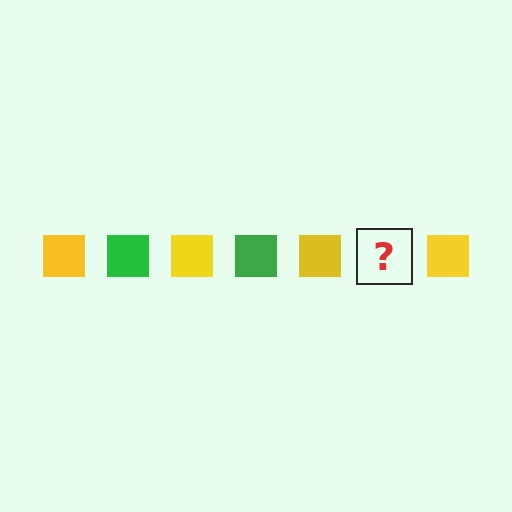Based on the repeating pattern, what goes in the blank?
The blank should be a green square.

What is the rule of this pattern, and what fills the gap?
The rule is that the pattern cycles through yellow, green squares. The gap should be filled with a green square.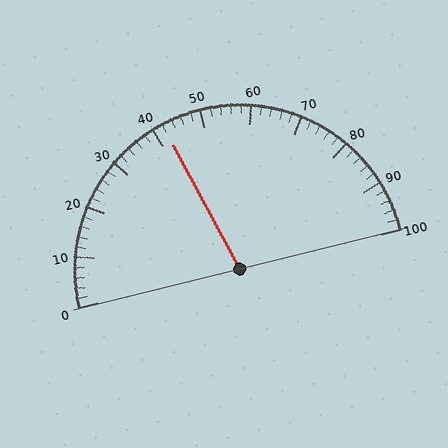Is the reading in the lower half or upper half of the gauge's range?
The reading is in the lower half of the range (0 to 100).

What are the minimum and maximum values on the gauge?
The gauge ranges from 0 to 100.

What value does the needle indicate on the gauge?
The needle indicates approximately 42.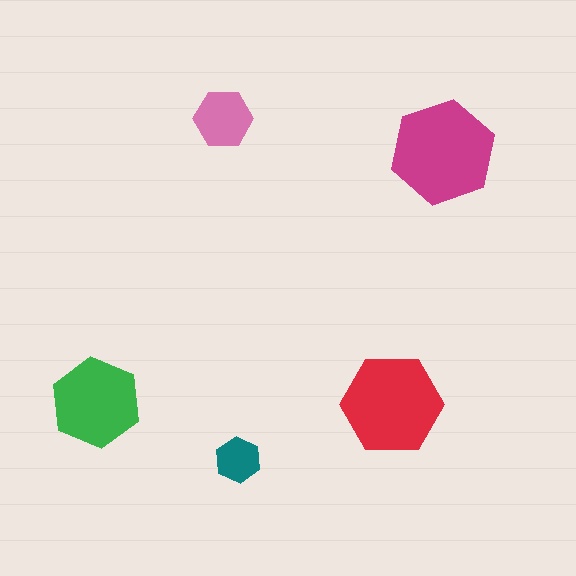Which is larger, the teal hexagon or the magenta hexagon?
The magenta one.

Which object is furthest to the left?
The green hexagon is leftmost.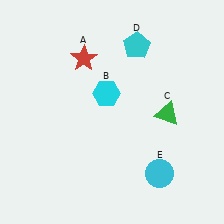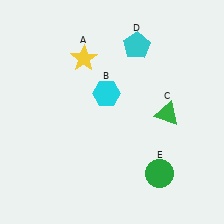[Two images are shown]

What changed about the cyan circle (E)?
In Image 1, E is cyan. In Image 2, it changed to green.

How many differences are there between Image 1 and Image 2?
There are 2 differences between the two images.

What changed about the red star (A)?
In Image 1, A is red. In Image 2, it changed to yellow.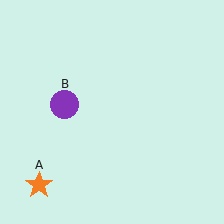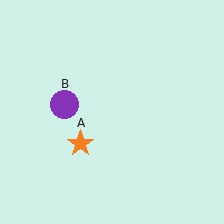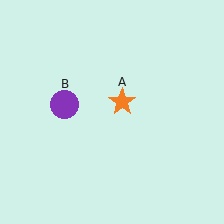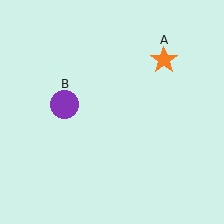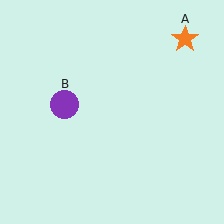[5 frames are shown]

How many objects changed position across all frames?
1 object changed position: orange star (object A).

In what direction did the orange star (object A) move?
The orange star (object A) moved up and to the right.